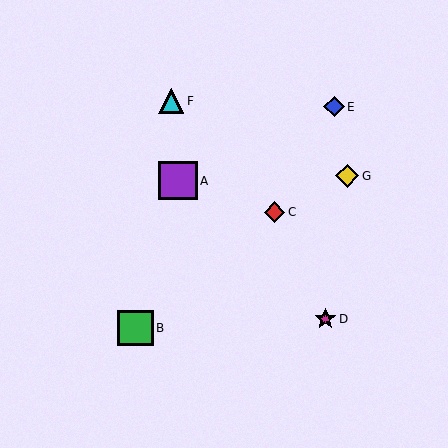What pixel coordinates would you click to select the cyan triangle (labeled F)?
Click at (171, 101) to select the cyan triangle F.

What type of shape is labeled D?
Shape D is a magenta star.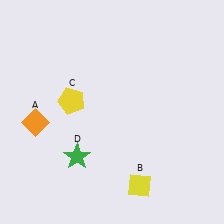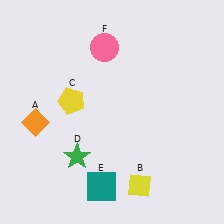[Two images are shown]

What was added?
A teal square (E), a pink circle (F) were added in Image 2.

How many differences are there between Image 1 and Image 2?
There are 2 differences between the two images.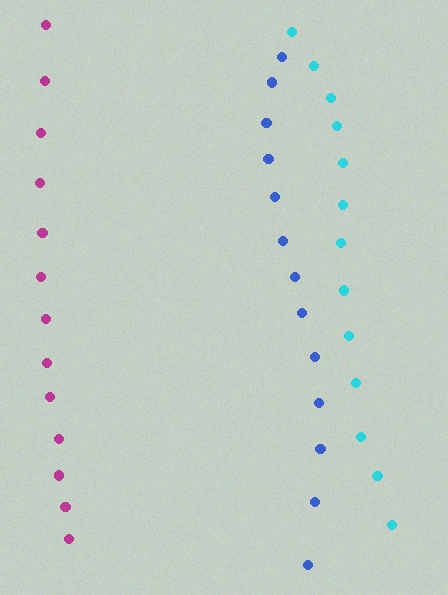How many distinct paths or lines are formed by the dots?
There are 3 distinct paths.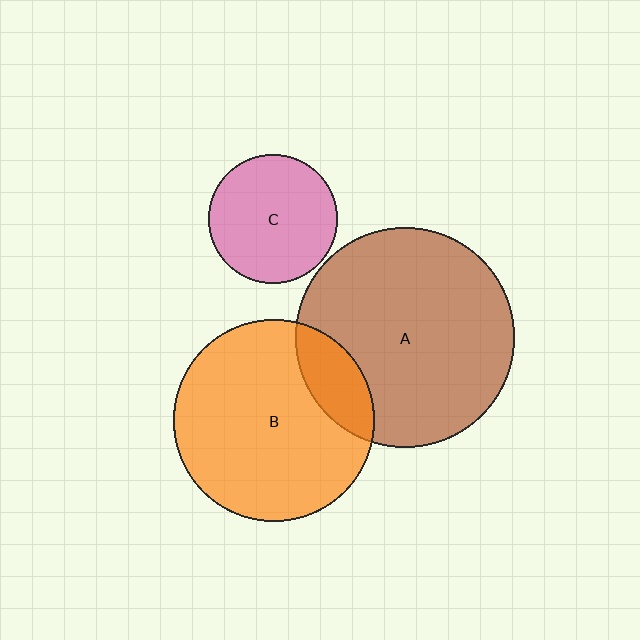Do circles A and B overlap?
Yes.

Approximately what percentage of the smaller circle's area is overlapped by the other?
Approximately 15%.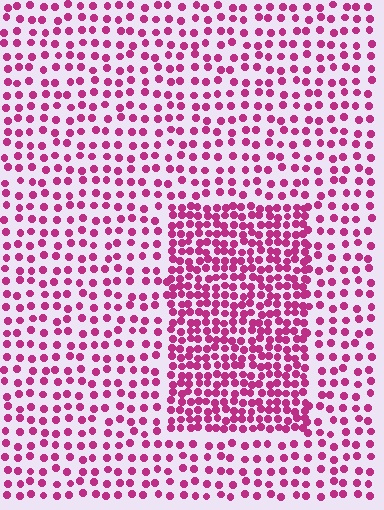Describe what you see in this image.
The image contains small magenta elements arranged at two different densities. A rectangle-shaped region is visible where the elements are more densely packed than the surrounding area.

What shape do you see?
I see a rectangle.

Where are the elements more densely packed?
The elements are more densely packed inside the rectangle boundary.